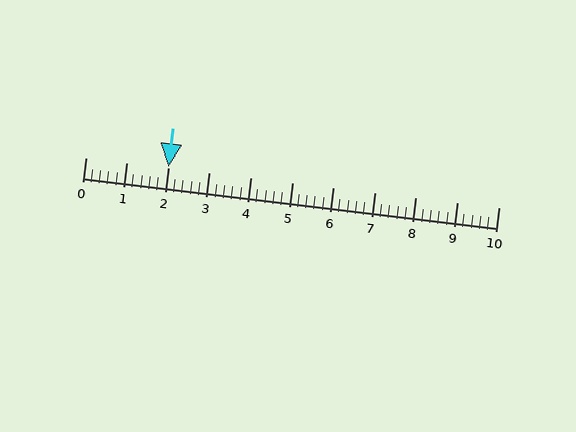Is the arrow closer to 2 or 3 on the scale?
The arrow is closer to 2.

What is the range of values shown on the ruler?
The ruler shows values from 0 to 10.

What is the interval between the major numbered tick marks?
The major tick marks are spaced 1 units apart.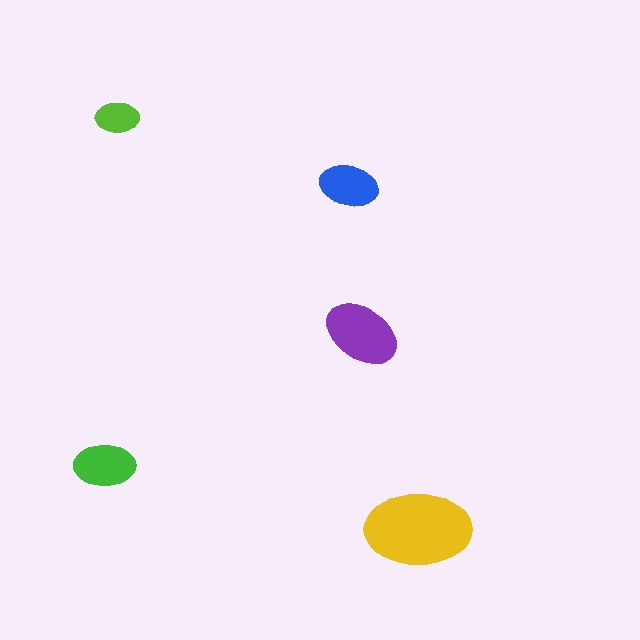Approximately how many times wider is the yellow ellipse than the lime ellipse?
About 2.5 times wider.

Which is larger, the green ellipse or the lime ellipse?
The green one.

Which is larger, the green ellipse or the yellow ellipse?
The yellow one.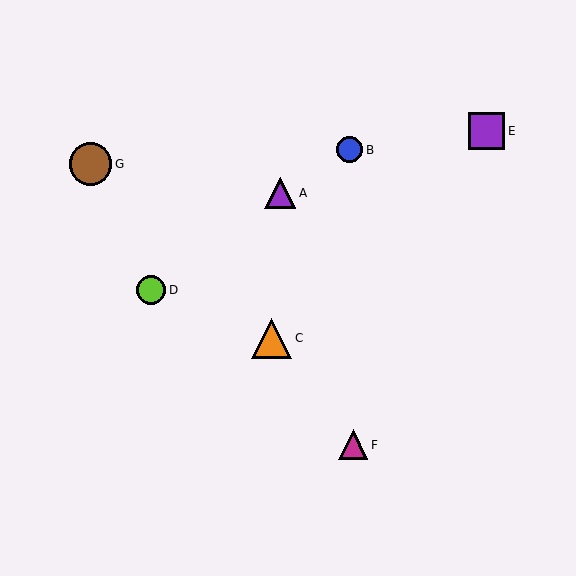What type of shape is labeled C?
Shape C is an orange triangle.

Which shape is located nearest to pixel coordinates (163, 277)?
The lime circle (labeled D) at (151, 290) is nearest to that location.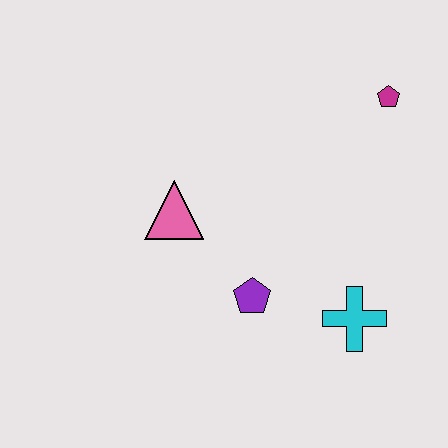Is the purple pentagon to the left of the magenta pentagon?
Yes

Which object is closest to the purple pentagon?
The cyan cross is closest to the purple pentagon.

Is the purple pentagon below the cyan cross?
No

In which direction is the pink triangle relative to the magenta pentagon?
The pink triangle is to the left of the magenta pentagon.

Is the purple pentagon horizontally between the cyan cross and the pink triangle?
Yes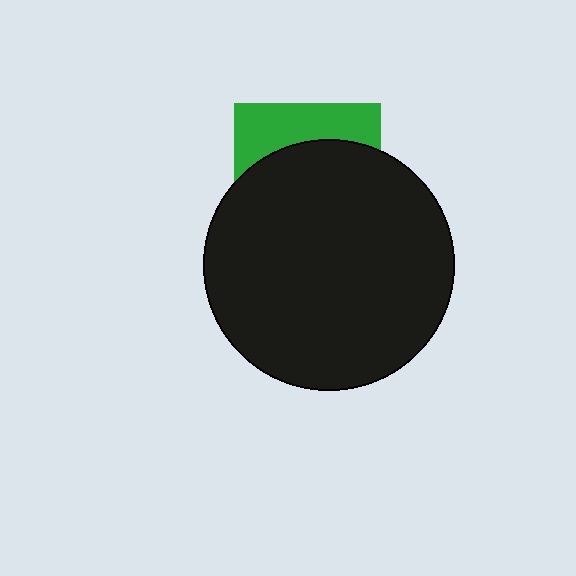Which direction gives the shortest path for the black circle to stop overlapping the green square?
Moving down gives the shortest separation.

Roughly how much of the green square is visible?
A small part of it is visible (roughly 31%).